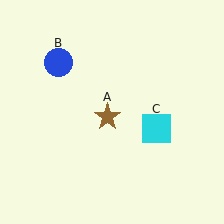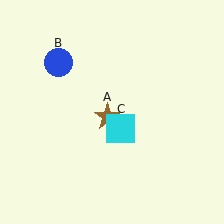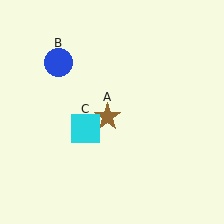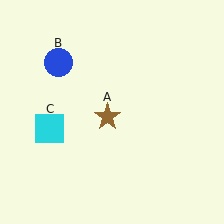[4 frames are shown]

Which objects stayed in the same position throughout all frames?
Brown star (object A) and blue circle (object B) remained stationary.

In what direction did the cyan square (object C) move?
The cyan square (object C) moved left.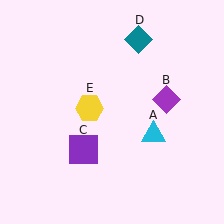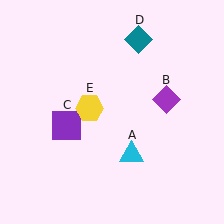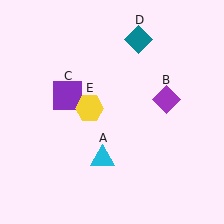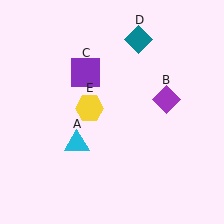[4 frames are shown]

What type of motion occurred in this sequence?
The cyan triangle (object A), purple square (object C) rotated clockwise around the center of the scene.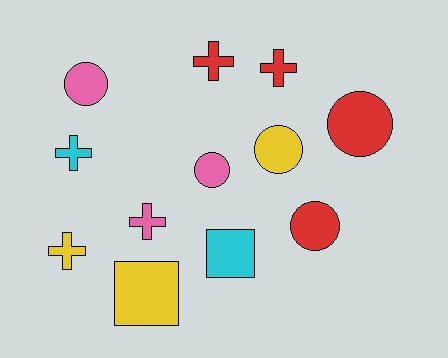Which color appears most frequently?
Red, with 4 objects.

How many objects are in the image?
There are 12 objects.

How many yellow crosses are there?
There is 1 yellow cross.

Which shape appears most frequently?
Cross, with 5 objects.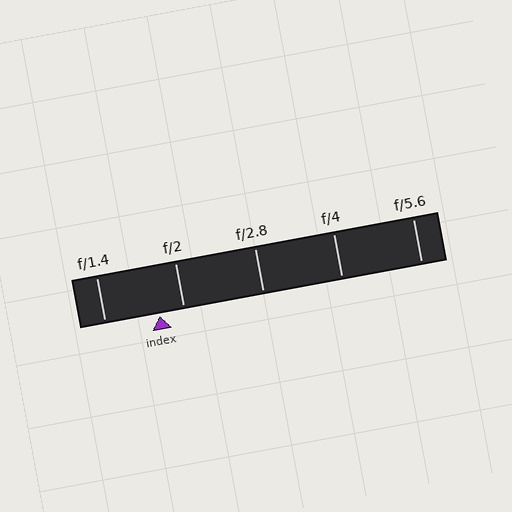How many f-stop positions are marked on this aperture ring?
There are 5 f-stop positions marked.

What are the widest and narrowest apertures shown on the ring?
The widest aperture shown is f/1.4 and the narrowest is f/5.6.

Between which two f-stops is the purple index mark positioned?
The index mark is between f/1.4 and f/2.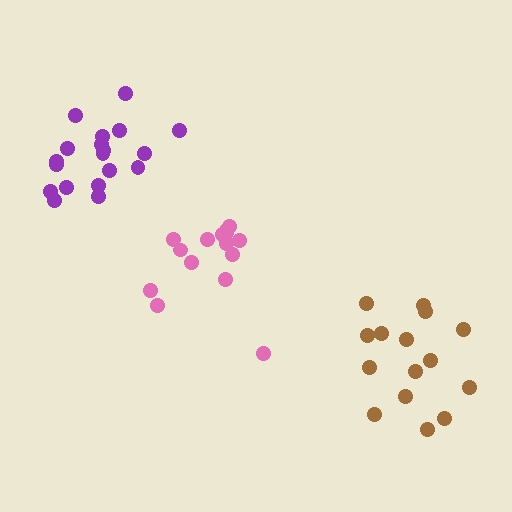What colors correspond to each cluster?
The clusters are colored: pink, brown, purple.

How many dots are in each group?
Group 1: 15 dots, Group 2: 15 dots, Group 3: 19 dots (49 total).